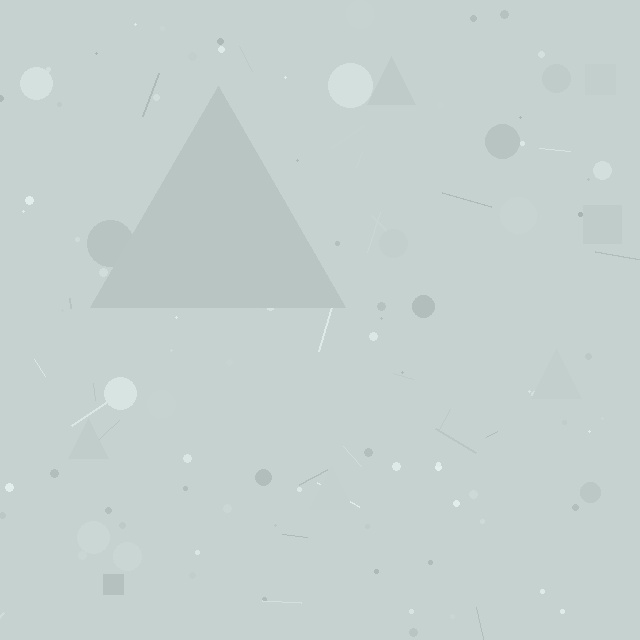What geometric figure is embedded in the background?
A triangle is embedded in the background.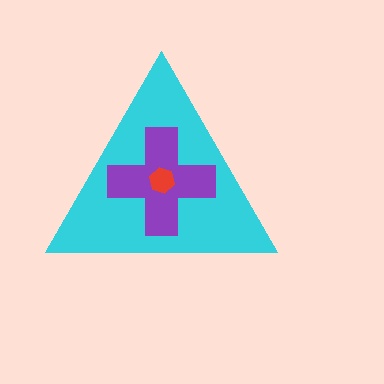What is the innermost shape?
The red hexagon.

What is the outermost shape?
The cyan triangle.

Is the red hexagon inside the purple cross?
Yes.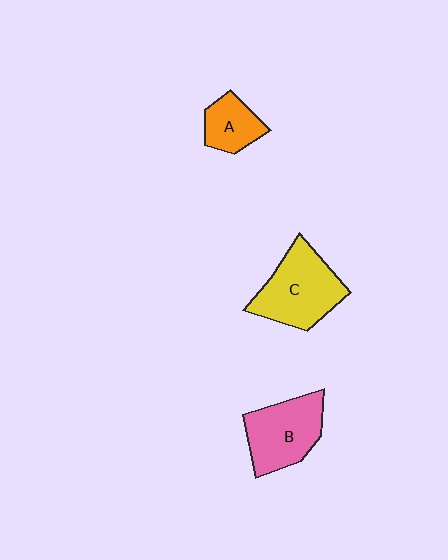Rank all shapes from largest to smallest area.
From largest to smallest: C (yellow), B (pink), A (orange).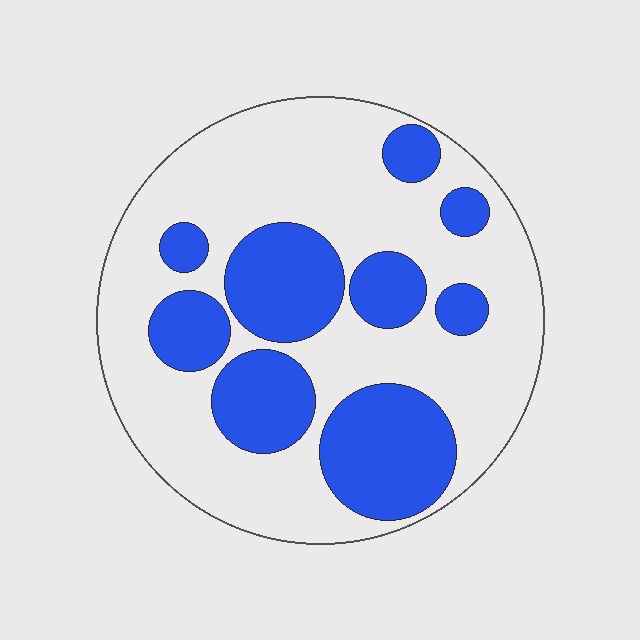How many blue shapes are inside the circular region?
9.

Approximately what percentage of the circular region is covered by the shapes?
Approximately 35%.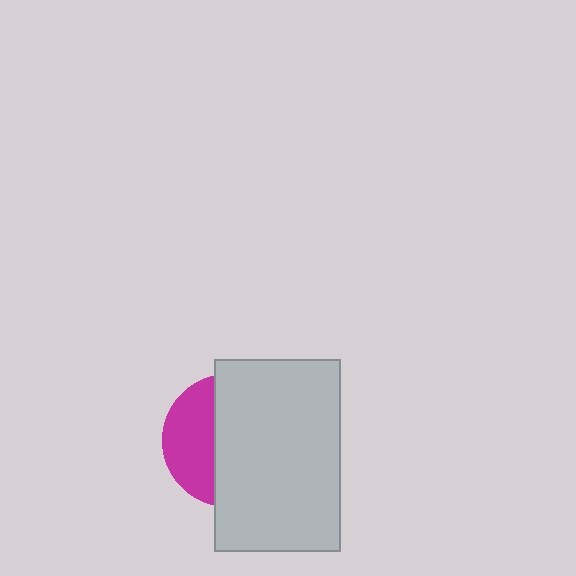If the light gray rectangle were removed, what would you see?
You would see the complete magenta circle.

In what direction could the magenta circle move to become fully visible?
The magenta circle could move left. That would shift it out from behind the light gray rectangle entirely.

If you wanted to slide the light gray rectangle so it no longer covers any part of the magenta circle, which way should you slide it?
Slide it right — that is the most direct way to separate the two shapes.